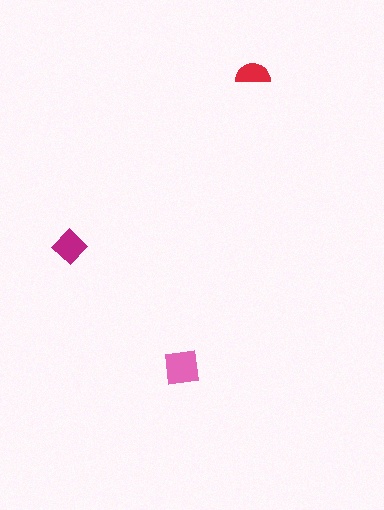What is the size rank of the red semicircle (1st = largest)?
3rd.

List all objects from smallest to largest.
The red semicircle, the magenta diamond, the pink square.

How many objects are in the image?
There are 3 objects in the image.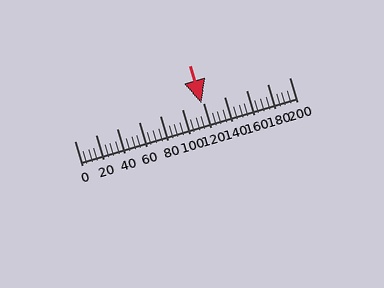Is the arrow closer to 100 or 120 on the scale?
The arrow is closer to 120.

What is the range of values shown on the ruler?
The ruler shows values from 0 to 200.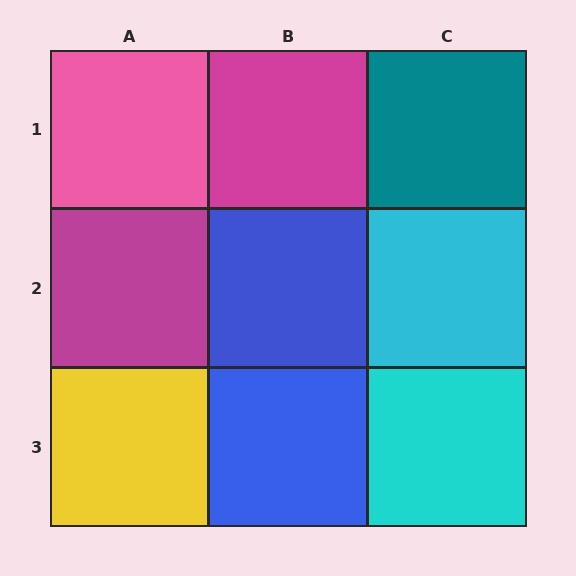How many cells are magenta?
2 cells are magenta.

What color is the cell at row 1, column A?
Pink.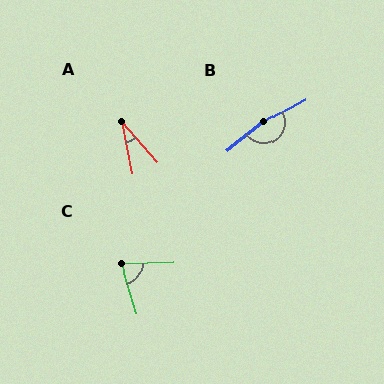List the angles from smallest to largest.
A (30°), C (75°), B (170°).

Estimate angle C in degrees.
Approximately 75 degrees.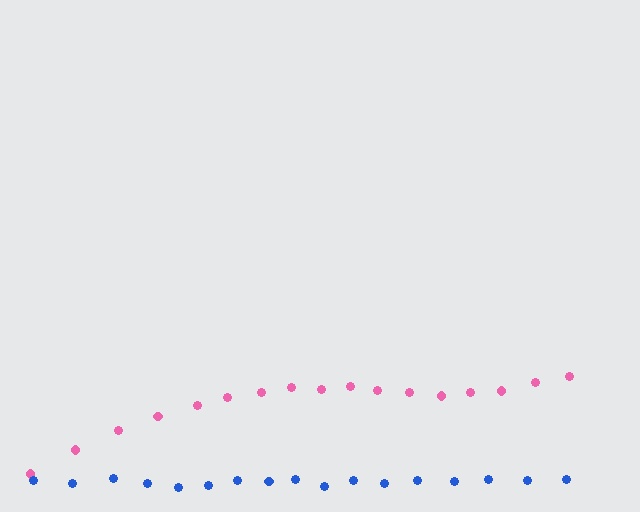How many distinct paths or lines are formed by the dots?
There are 2 distinct paths.